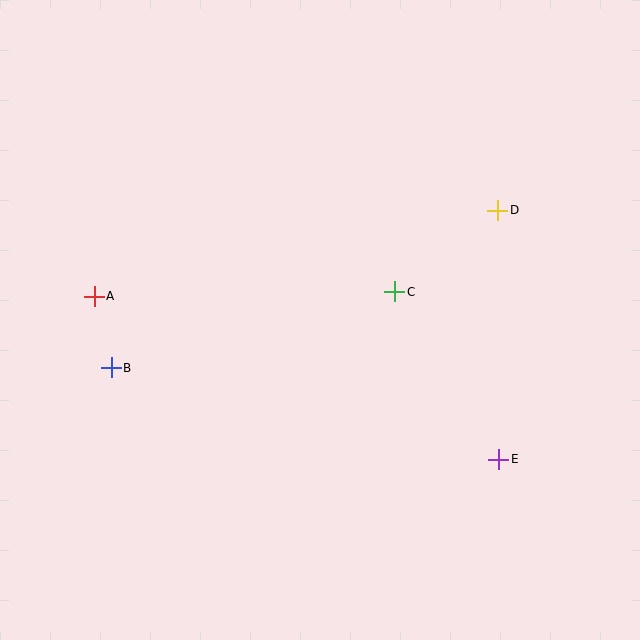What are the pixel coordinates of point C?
Point C is at (395, 292).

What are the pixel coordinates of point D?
Point D is at (498, 210).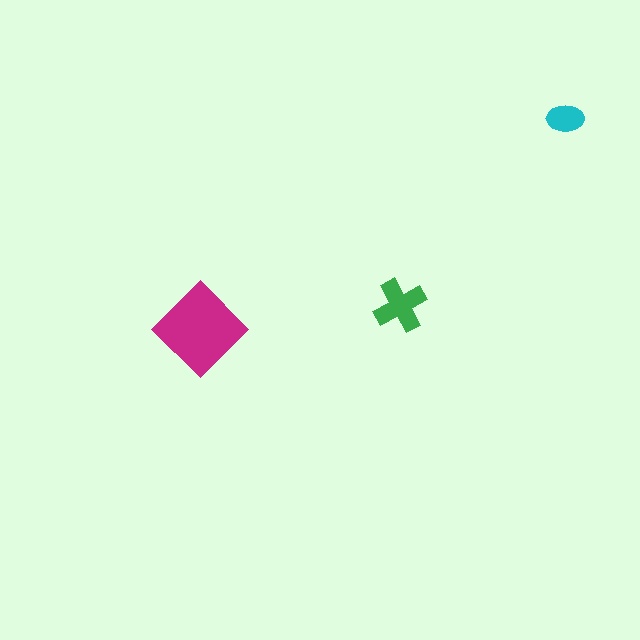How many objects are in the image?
There are 3 objects in the image.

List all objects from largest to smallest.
The magenta diamond, the green cross, the cyan ellipse.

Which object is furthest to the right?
The cyan ellipse is rightmost.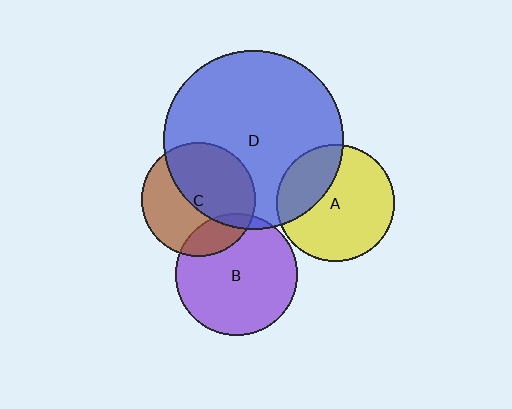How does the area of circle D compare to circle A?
Approximately 2.3 times.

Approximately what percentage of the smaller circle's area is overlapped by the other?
Approximately 20%.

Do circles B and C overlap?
Yes.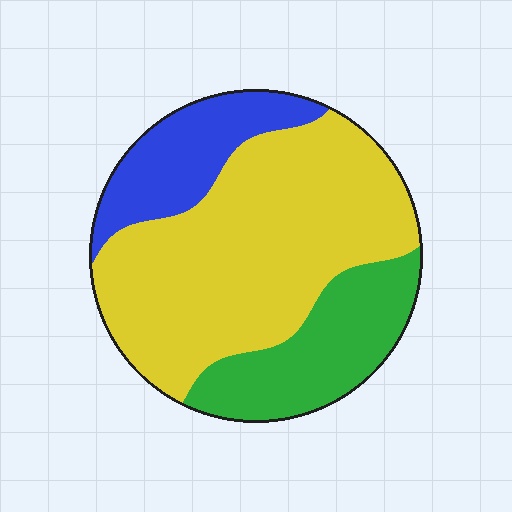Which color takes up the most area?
Yellow, at roughly 60%.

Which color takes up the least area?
Blue, at roughly 20%.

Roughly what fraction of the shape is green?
Green takes up between a sixth and a third of the shape.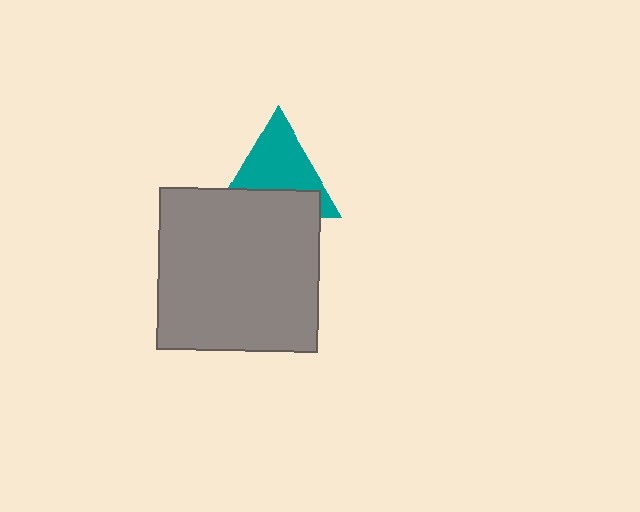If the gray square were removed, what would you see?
You would see the complete teal triangle.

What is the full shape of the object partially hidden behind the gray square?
The partially hidden object is a teal triangle.